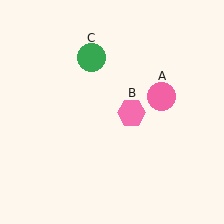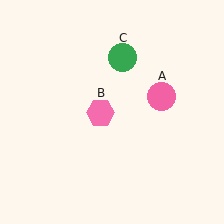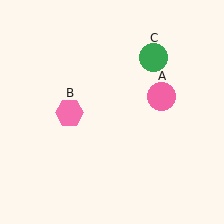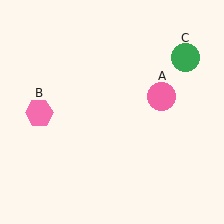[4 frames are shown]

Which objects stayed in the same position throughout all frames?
Pink circle (object A) remained stationary.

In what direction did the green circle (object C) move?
The green circle (object C) moved right.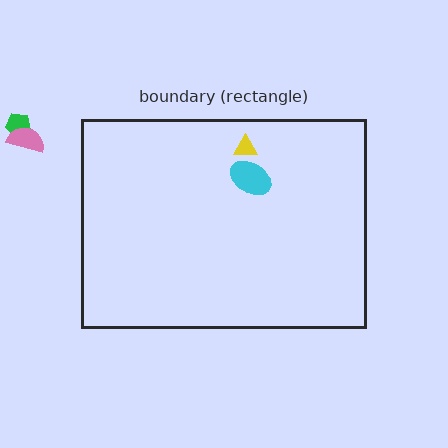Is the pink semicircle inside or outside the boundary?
Outside.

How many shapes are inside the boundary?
2 inside, 2 outside.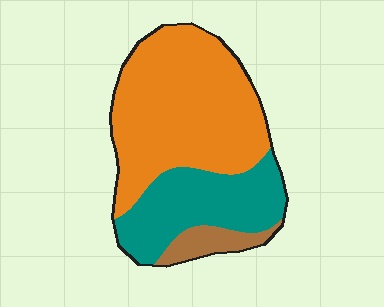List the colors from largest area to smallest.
From largest to smallest: orange, teal, brown.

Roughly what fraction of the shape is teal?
Teal covers 32% of the shape.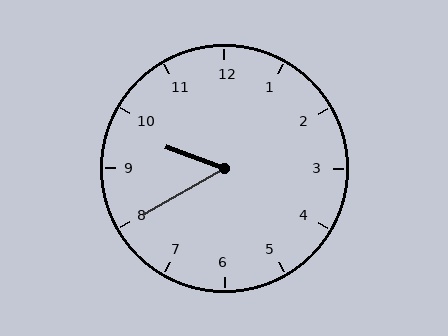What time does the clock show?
9:40.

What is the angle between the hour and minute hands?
Approximately 50 degrees.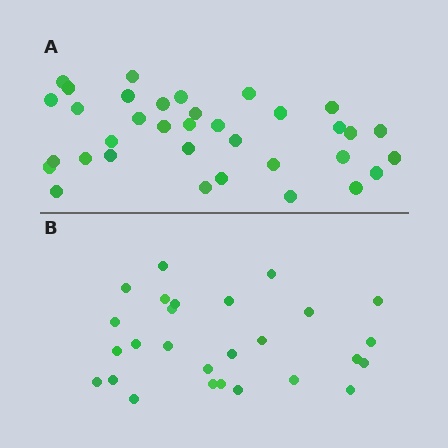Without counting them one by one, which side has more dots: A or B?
Region A (the top region) has more dots.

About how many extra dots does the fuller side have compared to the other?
Region A has roughly 8 or so more dots than region B.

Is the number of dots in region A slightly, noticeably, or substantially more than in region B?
Region A has noticeably more, but not dramatically so. The ratio is roughly 1.3 to 1.